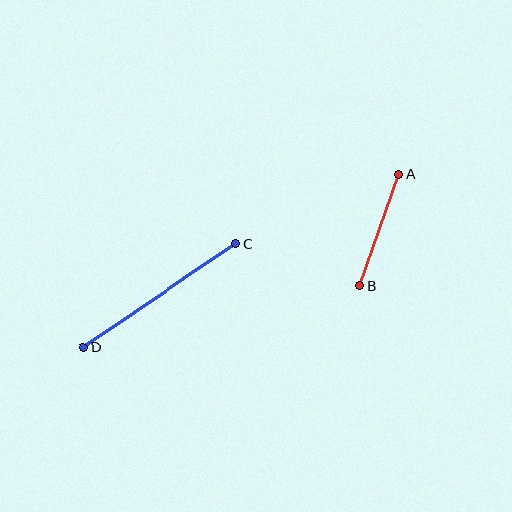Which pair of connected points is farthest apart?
Points C and D are farthest apart.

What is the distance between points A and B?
The distance is approximately 118 pixels.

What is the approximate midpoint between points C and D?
The midpoint is at approximately (159, 296) pixels.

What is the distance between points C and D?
The distance is approximately 185 pixels.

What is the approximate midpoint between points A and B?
The midpoint is at approximately (379, 231) pixels.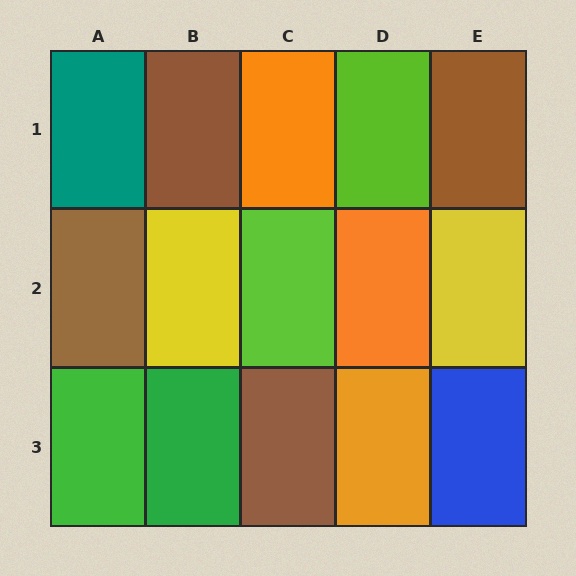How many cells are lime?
2 cells are lime.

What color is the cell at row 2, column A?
Brown.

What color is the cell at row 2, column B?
Yellow.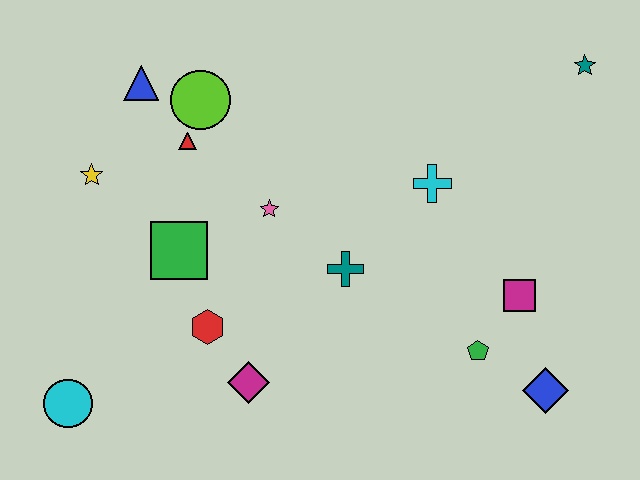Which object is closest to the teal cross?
The pink star is closest to the teal cross.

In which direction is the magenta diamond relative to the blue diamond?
The magenta diamond is to the left of the blue diamond.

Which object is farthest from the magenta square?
The cyan circle is farthest from the magenta square.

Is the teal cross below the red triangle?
Yes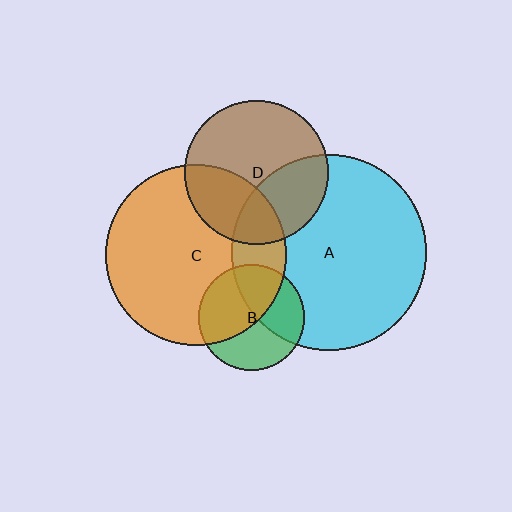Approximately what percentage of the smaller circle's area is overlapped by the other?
Approximately 40%.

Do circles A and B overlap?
Yes.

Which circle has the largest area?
Circle A (cyan).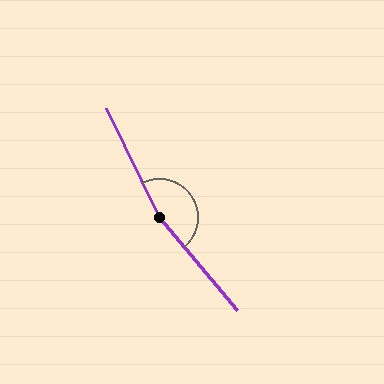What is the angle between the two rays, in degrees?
Approximately 166 degrees.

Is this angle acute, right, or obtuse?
It is obtuse.